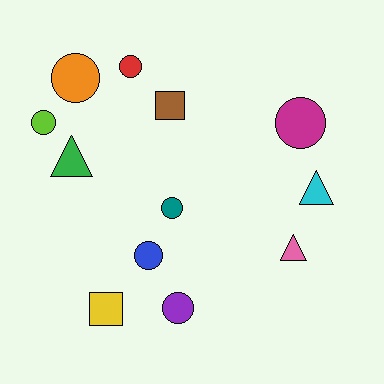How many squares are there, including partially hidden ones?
There are 2 squares.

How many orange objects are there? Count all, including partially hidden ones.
There is 1 orange object.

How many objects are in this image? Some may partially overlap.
There are 12 objects.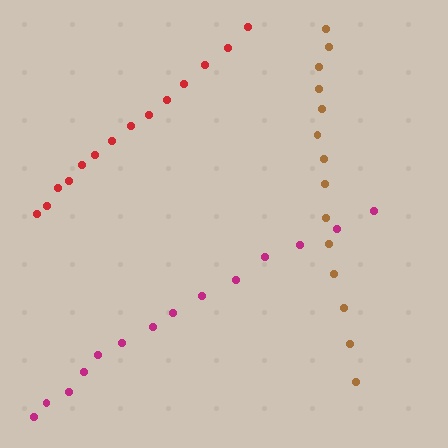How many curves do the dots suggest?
There are 3 distinct paths.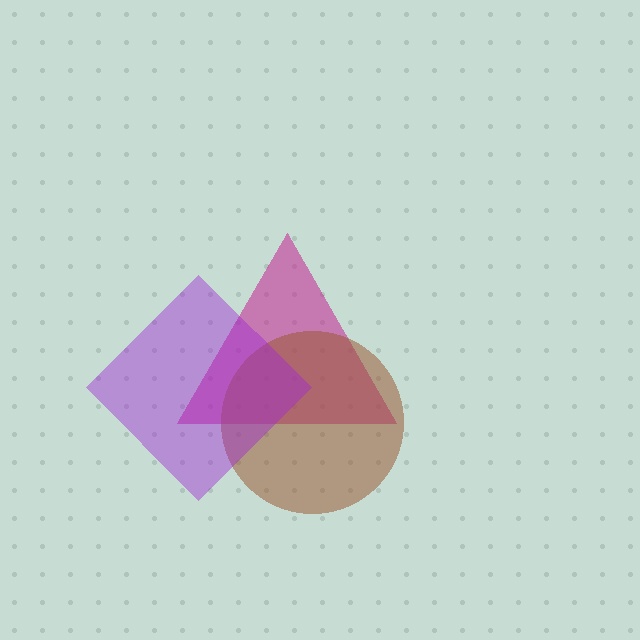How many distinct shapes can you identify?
There are 3 distinct shapes: a magenta triangle, a brown circle, a purple diamond.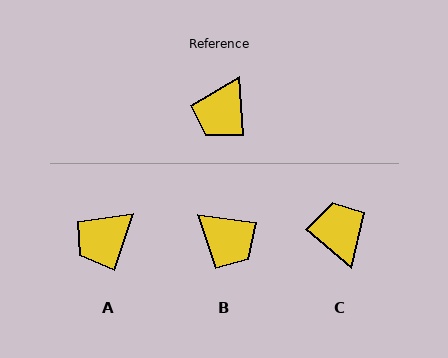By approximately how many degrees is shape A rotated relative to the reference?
Approximately 23 degrees clockwise.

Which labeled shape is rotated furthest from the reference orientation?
C, about 134 degrees away.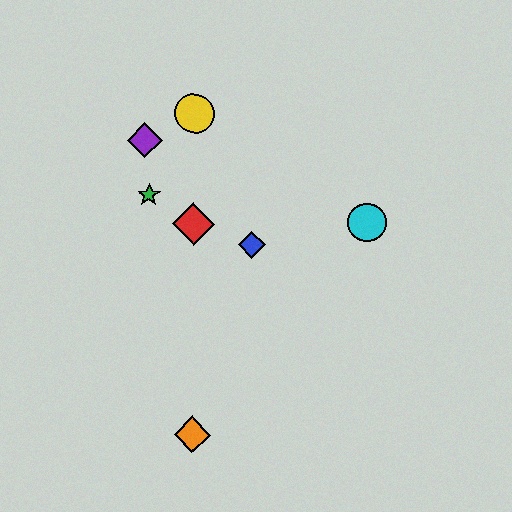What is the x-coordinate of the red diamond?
The red diamond is at x≈194.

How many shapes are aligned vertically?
3 shapes (the red diamond, the yellow circle, the orange diamond) are aligned vertically.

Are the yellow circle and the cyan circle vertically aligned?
No, the yellow circle is at x≈195 and the cyan circle is at x≈367.